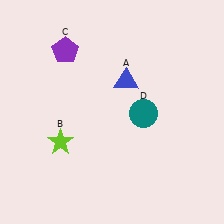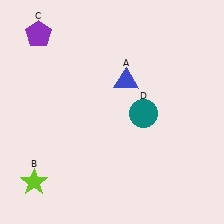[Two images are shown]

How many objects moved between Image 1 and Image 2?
2 objects moved between the two images.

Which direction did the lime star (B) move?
The lime star (B) moved down.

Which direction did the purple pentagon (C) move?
The purple pentagon (C) moved left.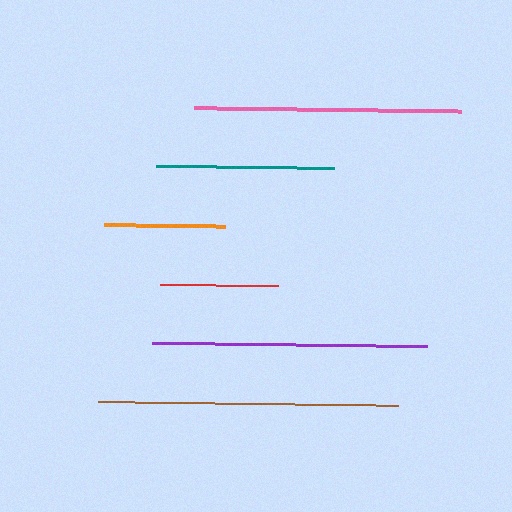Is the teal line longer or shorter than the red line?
The teal line is longer than the red line.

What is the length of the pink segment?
The pink segment is approximately 267 pixels long.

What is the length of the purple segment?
The purple segment is approximately 275 pixels long.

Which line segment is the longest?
The brown line is the longest at approximately 300 pixels.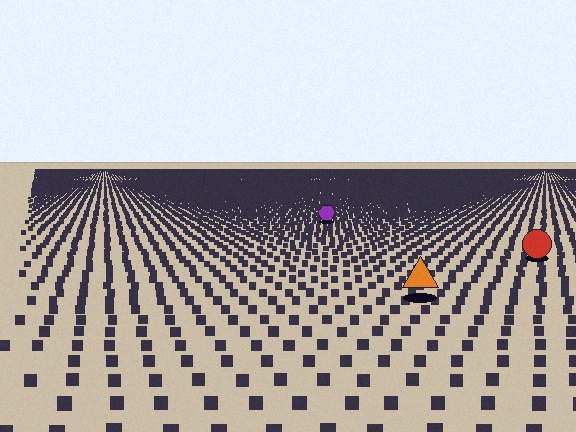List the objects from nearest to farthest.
From nearest to farthest: the orange triangle, the red circle, the purple hexagon.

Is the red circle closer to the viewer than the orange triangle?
No. The orange triangle is closer — you can tell from the texture gradient: the ground texture is coarser near it.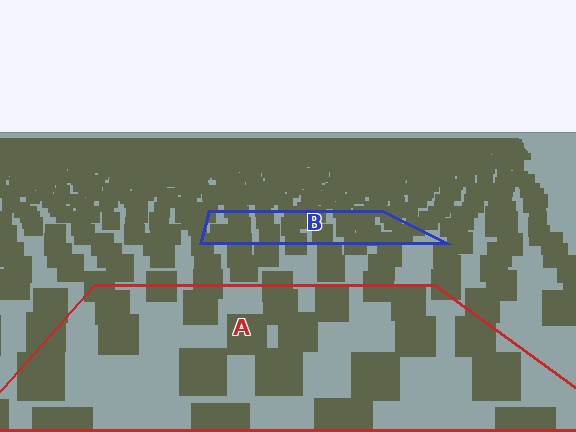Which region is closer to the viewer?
Region A is closer. The texture elements there are larger and more spread out.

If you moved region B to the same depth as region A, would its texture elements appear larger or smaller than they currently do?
They would appear larger. At a closer depth, the same texture elements are projected at a bigger on-screen size.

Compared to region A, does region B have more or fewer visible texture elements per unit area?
Region B has more texture elements per unit area — they are packed more densely because it is farther away.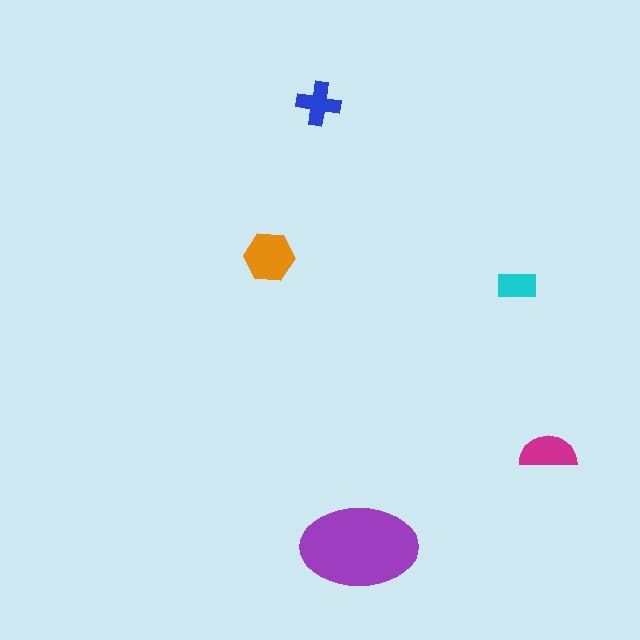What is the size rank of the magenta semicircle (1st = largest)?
3rd.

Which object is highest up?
The blue cross is topmost.